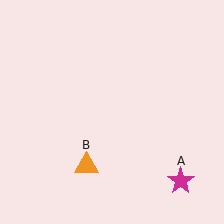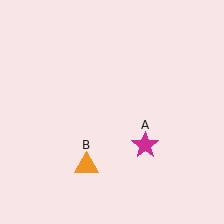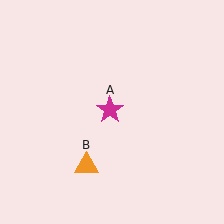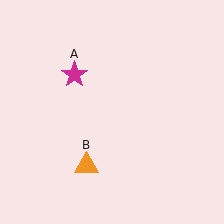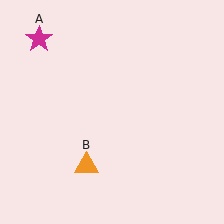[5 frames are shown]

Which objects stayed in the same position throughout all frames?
Orange triangle (object B) remained stationary.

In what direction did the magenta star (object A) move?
The magenta star (object A) moved up and to the left.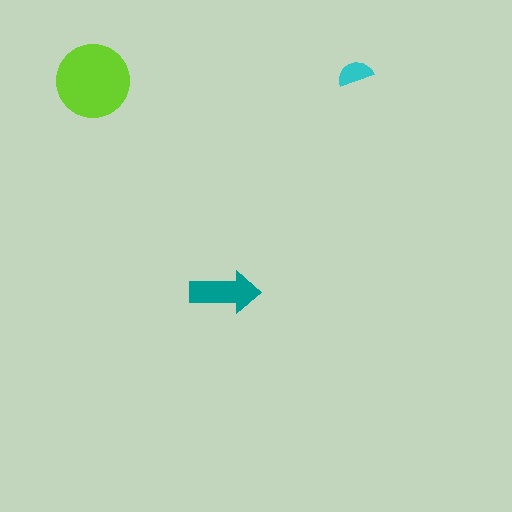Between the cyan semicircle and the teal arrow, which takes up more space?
The teal arrow.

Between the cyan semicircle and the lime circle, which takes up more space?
The lime circle.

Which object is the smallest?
The cyan semicircle.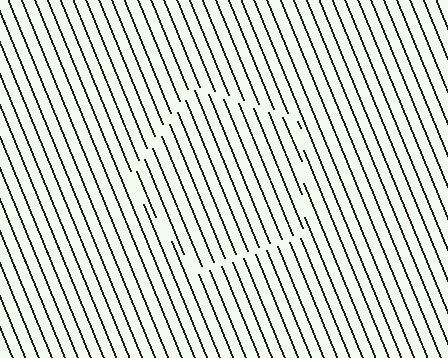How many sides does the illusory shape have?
5 sides — the line-ends trace a pentagon.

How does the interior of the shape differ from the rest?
The interior of the shape contains the same grating, shifted by half a period — the contour is defined by the phase discontinuity where line-ends from the inner and outer gratings abut.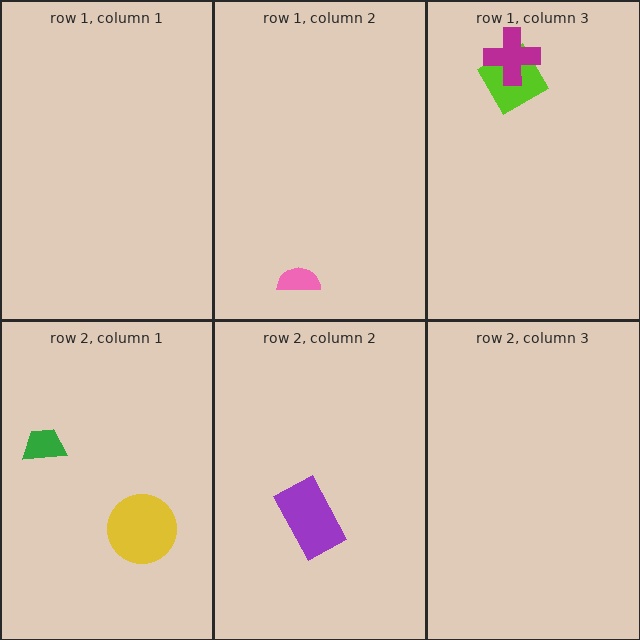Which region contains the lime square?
The row 1, column 3 region.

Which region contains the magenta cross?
The row 1, column 3 region.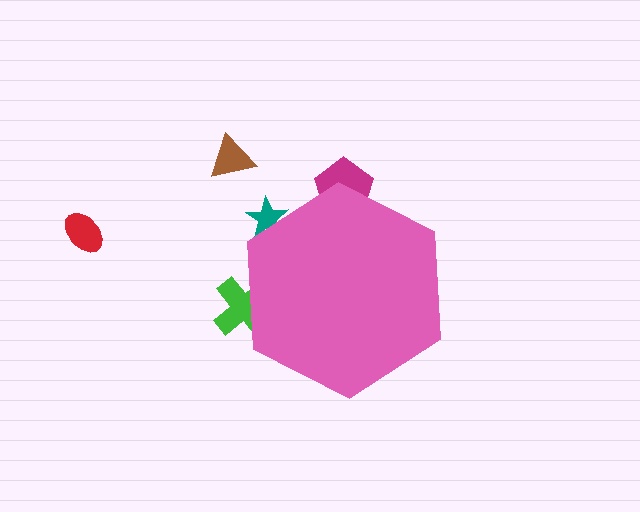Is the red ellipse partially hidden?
No, the red ellipse is fully visible.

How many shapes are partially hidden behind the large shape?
3 shapes are partially hidden.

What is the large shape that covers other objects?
A pink hexagon.